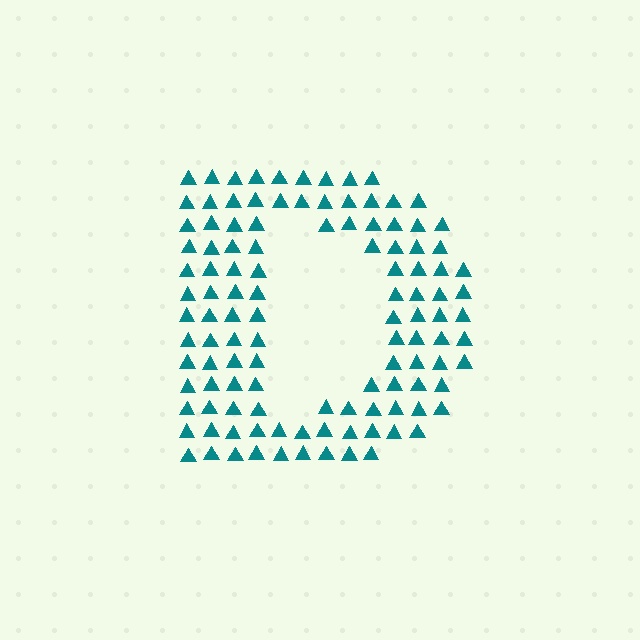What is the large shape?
The large shape is the letter D.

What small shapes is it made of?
It is made of small triangles.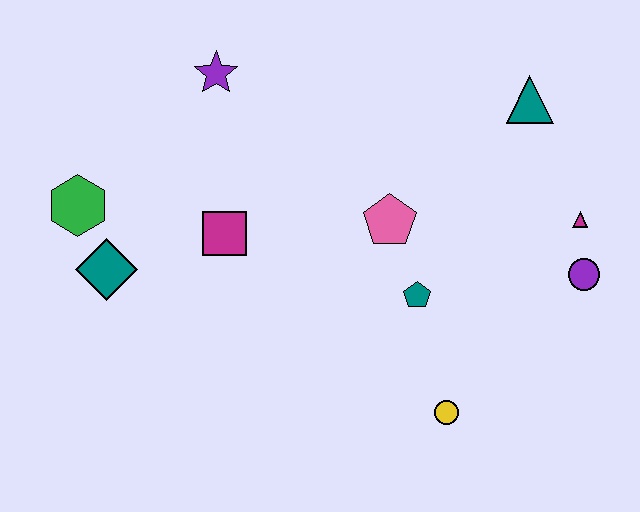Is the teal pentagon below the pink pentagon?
Yes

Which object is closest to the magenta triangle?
The purple circle is closest to the magenta triangle.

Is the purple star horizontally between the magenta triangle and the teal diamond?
Yes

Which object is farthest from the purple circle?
The green hexagon is farthest from the purple circle.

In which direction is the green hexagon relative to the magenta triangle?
The green hexagon is to the left of the magenta triangle.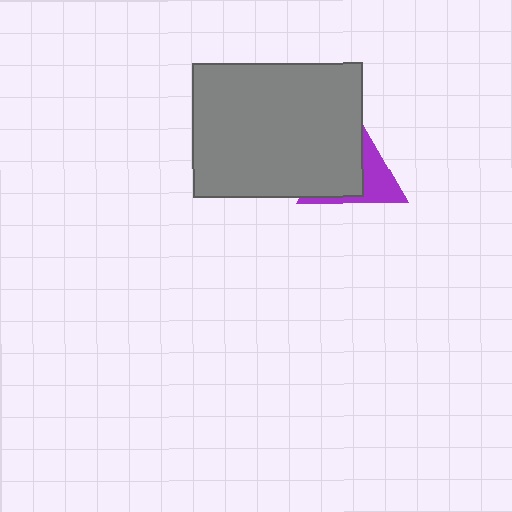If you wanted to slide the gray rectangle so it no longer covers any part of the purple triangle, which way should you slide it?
Slide it left — that is the most direct way to separate the two shapes.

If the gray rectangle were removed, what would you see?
You would see the complete purple triangle.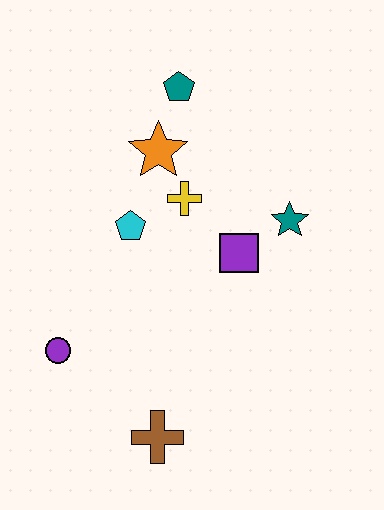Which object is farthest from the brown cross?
The teal pentagon is farthest from the brown cross.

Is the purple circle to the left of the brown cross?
Yes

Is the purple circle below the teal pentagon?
Yes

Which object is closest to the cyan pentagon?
The yellow cross is closest to the cyan pentagon.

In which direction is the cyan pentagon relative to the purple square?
The cyan pentagon is to the left of the purple square.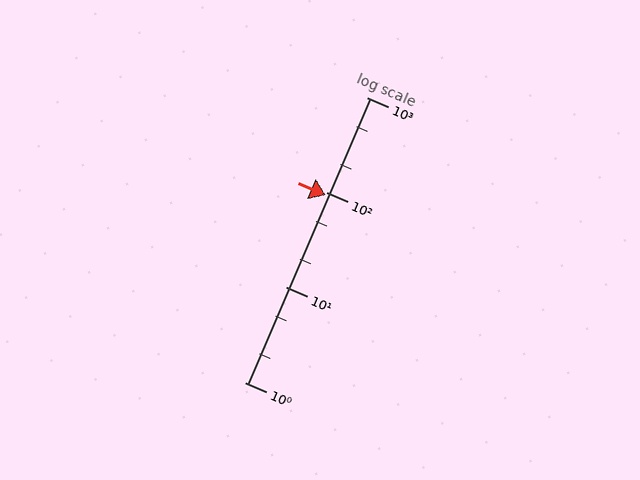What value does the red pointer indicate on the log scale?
The pointer indicates approximately 93.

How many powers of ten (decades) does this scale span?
The scale spans 3 decades, from 1 to 1000.